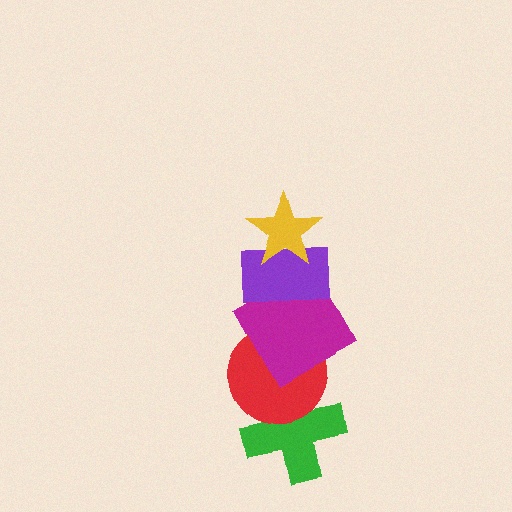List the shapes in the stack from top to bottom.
From top to bottom: the yellow star, the purple rectangle, the magenta square, the red circle, the green cross.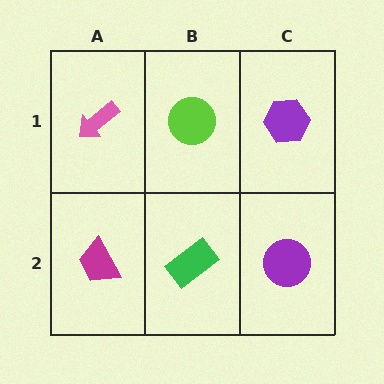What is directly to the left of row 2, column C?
A green rectangle.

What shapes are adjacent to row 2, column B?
A lime circle (row 1, column B), a magenta trapezoid (row 2, column A), a purple circle (row 2, column C).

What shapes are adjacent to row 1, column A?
A magenta trapezoid (row 2, column A), a lime circle (row 1, column B).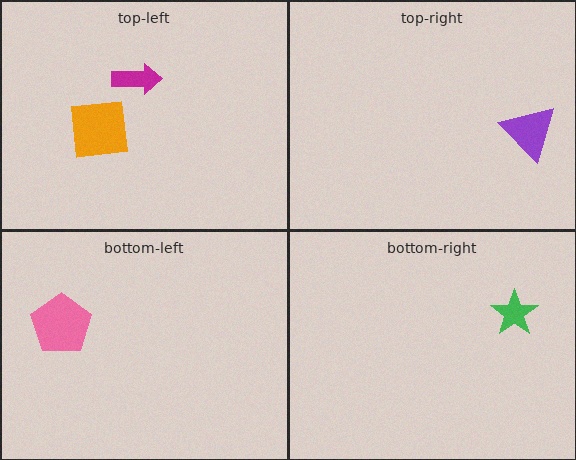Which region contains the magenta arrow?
The top-left region.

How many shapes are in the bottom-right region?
1.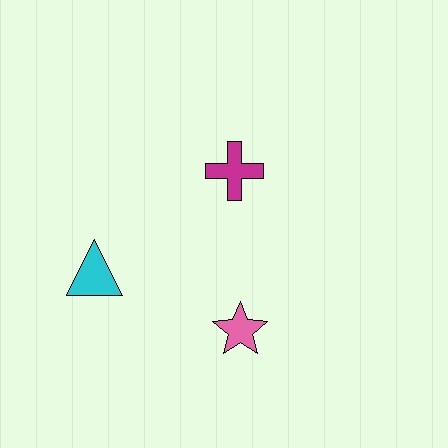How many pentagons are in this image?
There are no pentagons.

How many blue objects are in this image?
There are no blue objects.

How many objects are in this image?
There are 3 objects.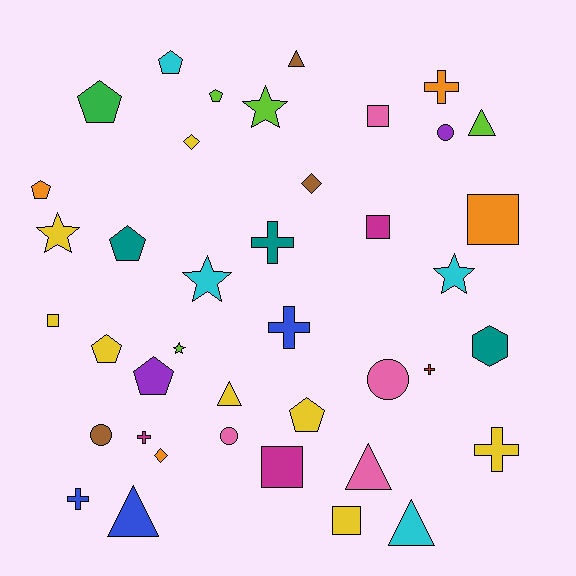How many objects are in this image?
There are 40 objects.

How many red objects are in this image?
There is 1 red object.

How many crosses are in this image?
There are 7 crosses.